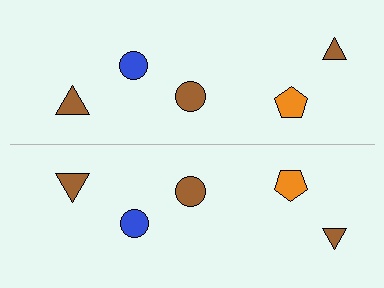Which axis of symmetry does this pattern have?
The pattern has a horizontal axis of symmetry running through the center of the image.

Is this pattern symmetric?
Yes, this pattern has bilateral (reflection) symmetry.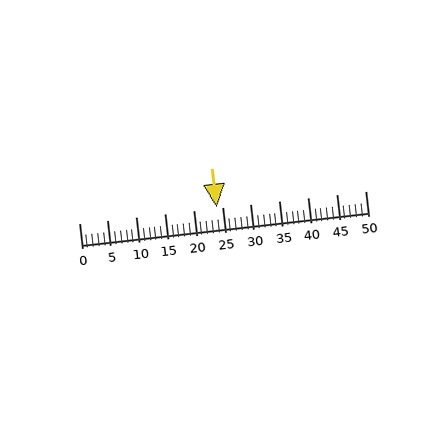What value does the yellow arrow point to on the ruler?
The yellow arrow points to approximately 24.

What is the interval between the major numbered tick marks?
The major tick marks are spaced 5 units apart.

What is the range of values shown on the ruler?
The ruler shows values from 0 to 50.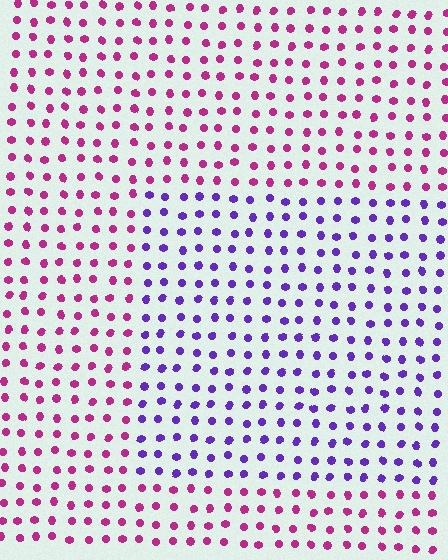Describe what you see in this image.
The image is filled with small magenta elements in a uniform arrangement. A rectangle-shaped region is visible where the elements are tinted to a slightly different hue, forming a subtle color boundary.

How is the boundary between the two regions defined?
The boundary is defined purely by a slight shift in hue (about 56 degrees). Spacing, size, and orientation are identical on both sides.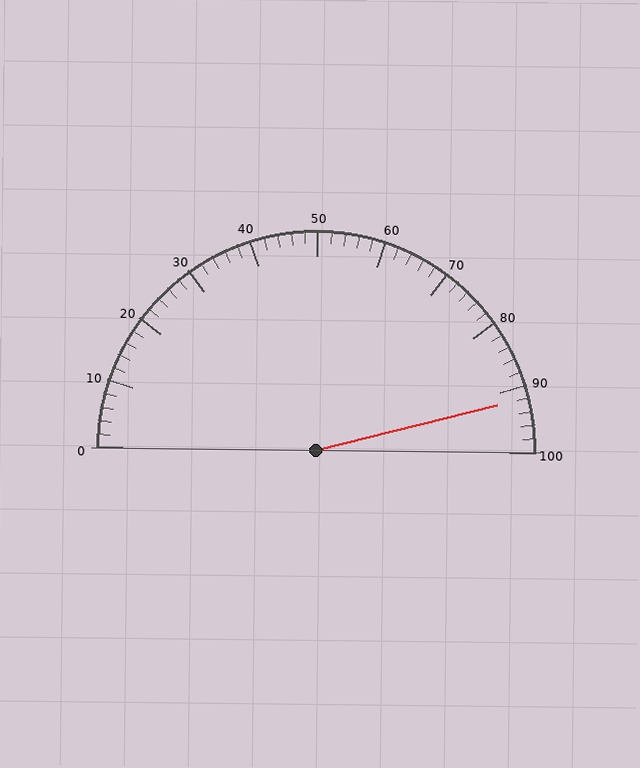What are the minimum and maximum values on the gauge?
The gauge ranges from 0 to 100.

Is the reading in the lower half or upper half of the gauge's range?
The reading is in the upper half of the range (0 to 100).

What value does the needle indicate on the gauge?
The needle indicates approximately 92.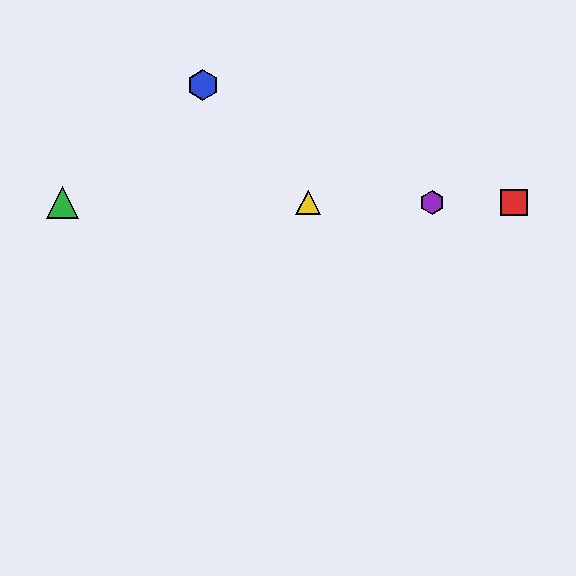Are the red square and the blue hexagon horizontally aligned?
No, the red square is at y≈202 and the blue hexagon is at y≈85.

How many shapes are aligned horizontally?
4 shapes (the red square, the green triangle, the yellow triangle, the purple hexagon) are aligned horizontally.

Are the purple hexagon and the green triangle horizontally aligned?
Yes, both are at y≈202.